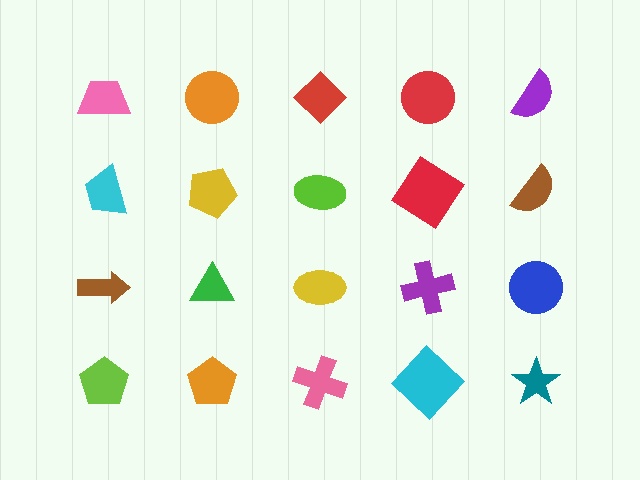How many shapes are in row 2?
5 shapes.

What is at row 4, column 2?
An orange pentagon.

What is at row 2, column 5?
A brown semicircle.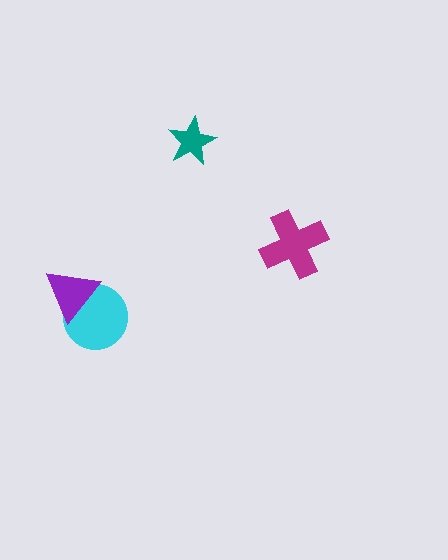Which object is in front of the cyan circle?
The purple triangle is in front of the cyan circle.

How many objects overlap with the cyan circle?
1 object overlaps with the cyan circle.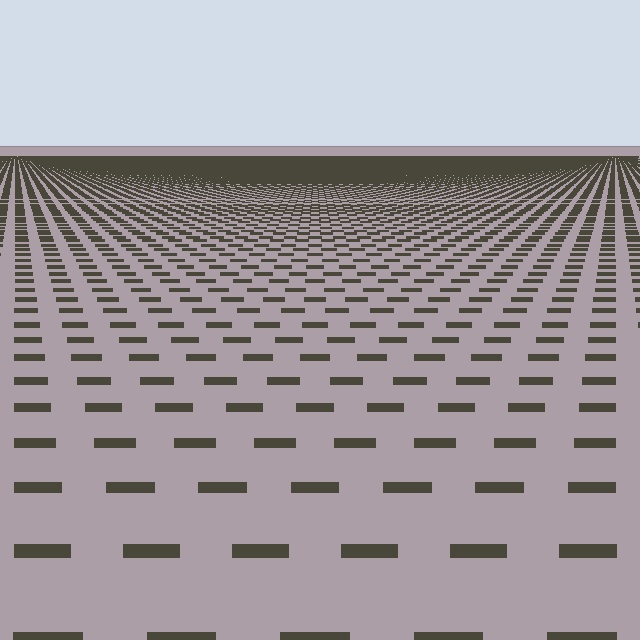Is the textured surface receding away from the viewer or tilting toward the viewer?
The surface is receding away from the viewer. Texture elements get smaller and denser toward the top.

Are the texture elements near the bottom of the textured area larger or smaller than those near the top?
Larger. Near the bottom, elements are closer to the viewer and appear at a bigger on-screen size.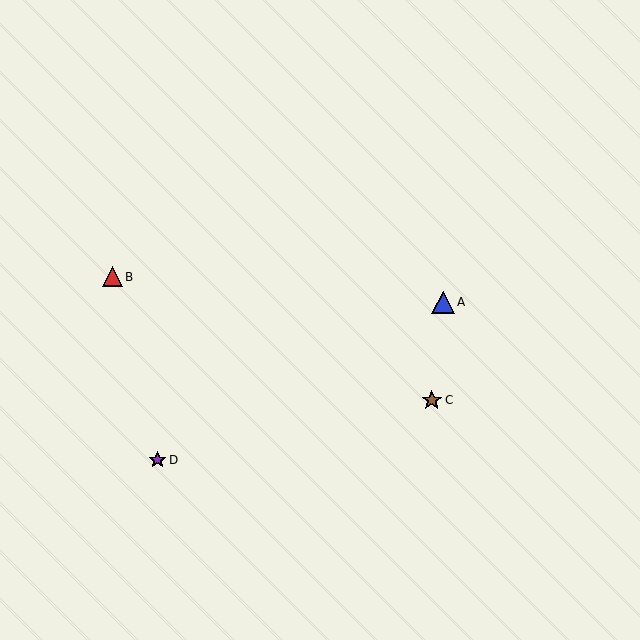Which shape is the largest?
The blue triangle (labeled A) is the largest.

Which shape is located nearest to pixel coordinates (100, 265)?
The red triangle (labeled B) at (112, 277) is nearest to that location.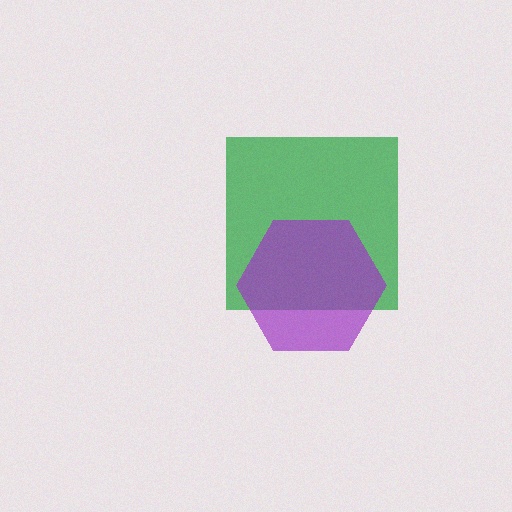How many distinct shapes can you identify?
There are 2 distinct shapes: a green square, a purple hexagon.